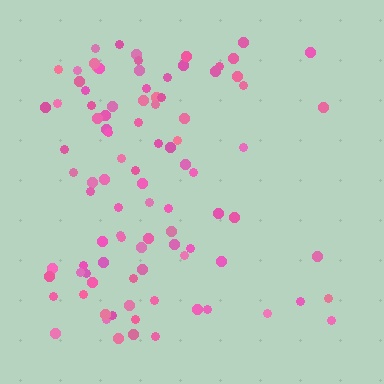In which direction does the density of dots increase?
From right to left, with the left side densest.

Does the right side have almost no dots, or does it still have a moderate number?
Still a moderate number, just noticeably fewer than the left.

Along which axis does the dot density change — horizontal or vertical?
Horizontal.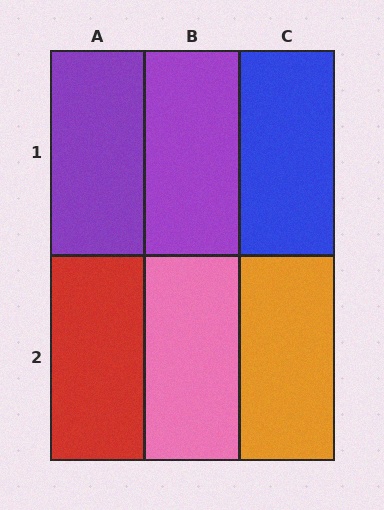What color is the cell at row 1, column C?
Blue.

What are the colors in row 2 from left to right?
Red, pink, orange.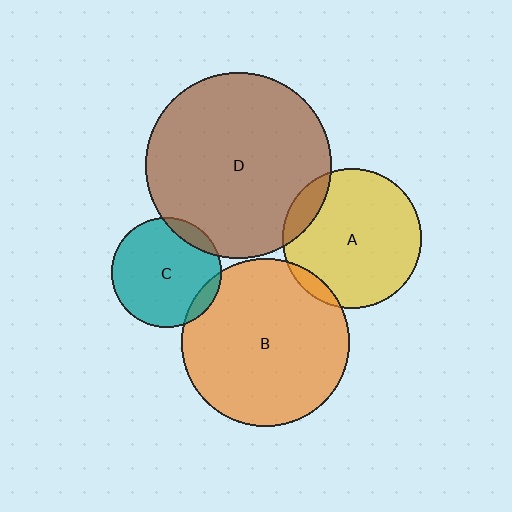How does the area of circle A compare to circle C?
Approximately 1.6 times.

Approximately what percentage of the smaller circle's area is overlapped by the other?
Approximately 10%.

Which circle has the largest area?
Circle D (brown).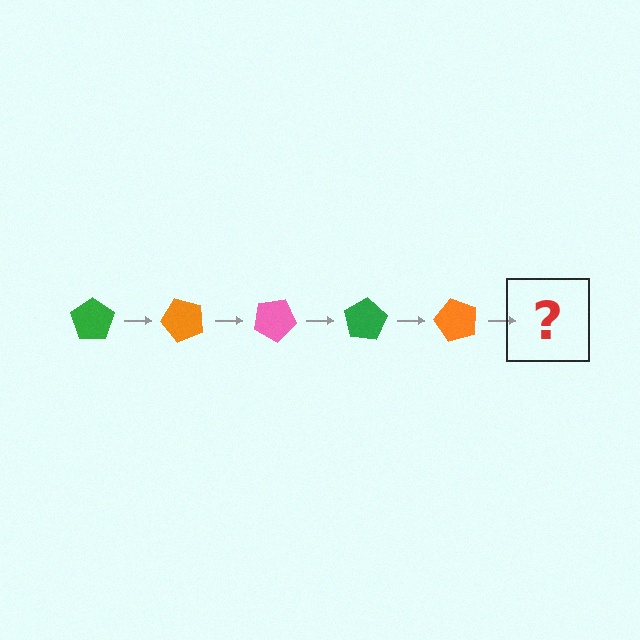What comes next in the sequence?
The next element should be a pink pentagon, rotated 250 degrees from the start.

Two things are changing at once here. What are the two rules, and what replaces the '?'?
The two rules are that it rotates 50 degrees each step and the color cycles through green, orange, and pink. The '?' should be a pink pentagon, rotated 250 degrees from the start.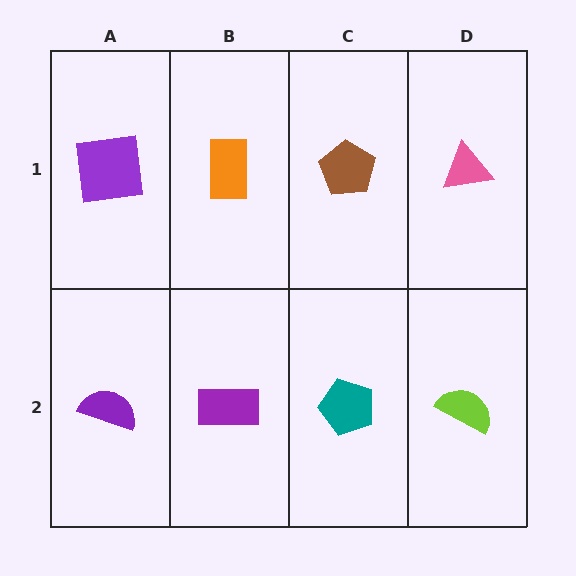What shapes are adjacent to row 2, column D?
A pink triangle (row 1, column D), a teal pentagon (row 2, column C).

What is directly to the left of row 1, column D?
A brown pentagon.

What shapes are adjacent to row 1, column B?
A purple rectangle (row 2, column B), a purple square (row 1, column A), a brown pentagon (row 1, column C).